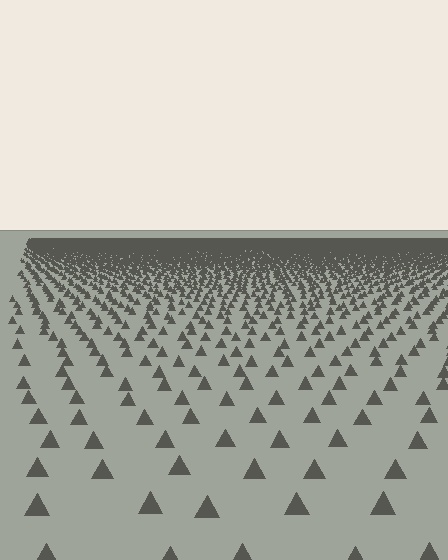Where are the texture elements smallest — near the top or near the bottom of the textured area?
Near the top.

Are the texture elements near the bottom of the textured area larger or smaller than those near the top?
Larger. Near the bottom, elements are closer to the viewer and appear at a bigger on-screen size.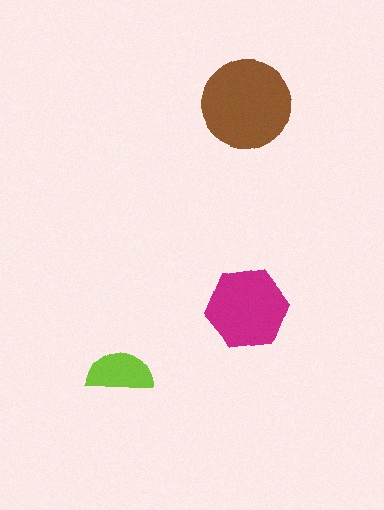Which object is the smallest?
The lime semicircle.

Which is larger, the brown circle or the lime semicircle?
The brown circle.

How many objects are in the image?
There are 3 objects in the image.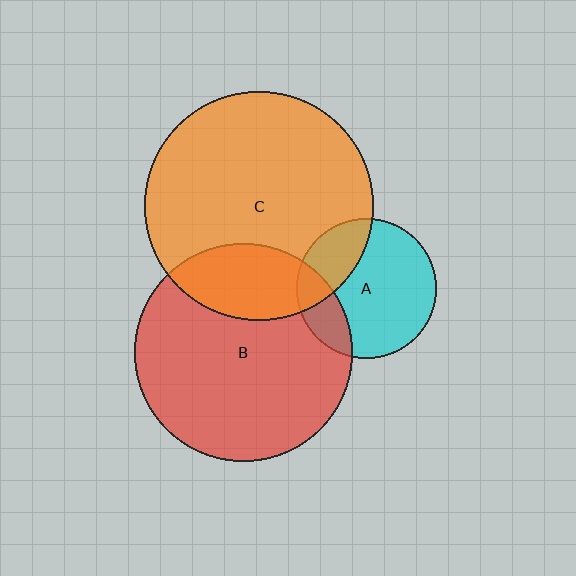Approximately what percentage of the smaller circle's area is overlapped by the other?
Approximately 25%.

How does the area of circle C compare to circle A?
Approximately 2.7 times.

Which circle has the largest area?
Circle C (orange).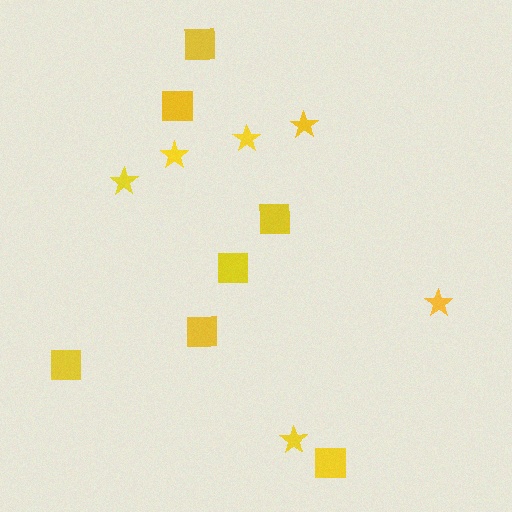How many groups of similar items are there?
There are 2 groups: one group of stars (6) and one group of squares (7).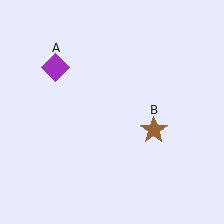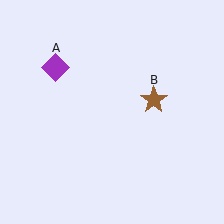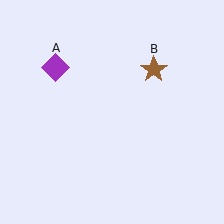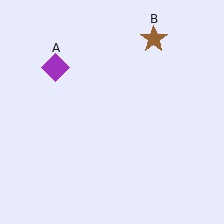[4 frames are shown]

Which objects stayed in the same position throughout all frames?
Purple diamond (object A) remained stationary.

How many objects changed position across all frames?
1 object changed position: brown star (object B).